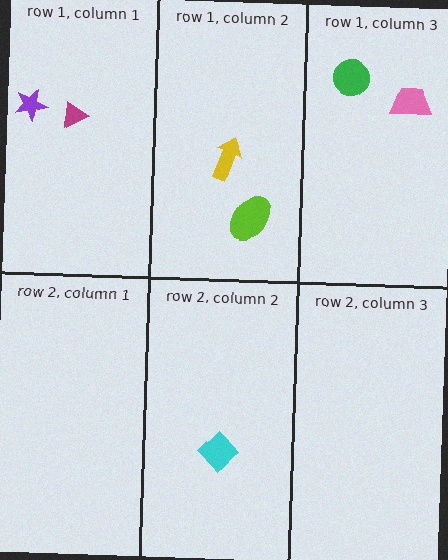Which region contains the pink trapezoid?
The row 1, column 3 region.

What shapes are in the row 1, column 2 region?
The lime ellipse, the yellow arrow.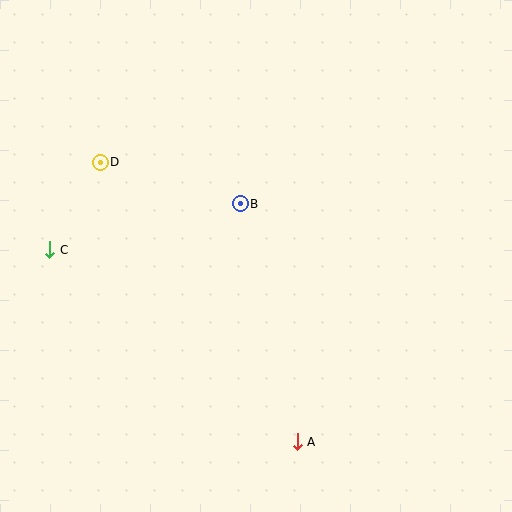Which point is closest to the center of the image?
Point B at (240, 204) is closest to the center.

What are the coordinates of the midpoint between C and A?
The midpoint between C and A is at (173, 346).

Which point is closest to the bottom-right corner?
Point A is closest to the bottom-right corner.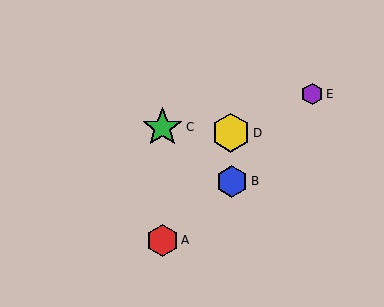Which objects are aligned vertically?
Objects A, C are aligned vertically.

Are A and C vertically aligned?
Yes, both are at x≈162.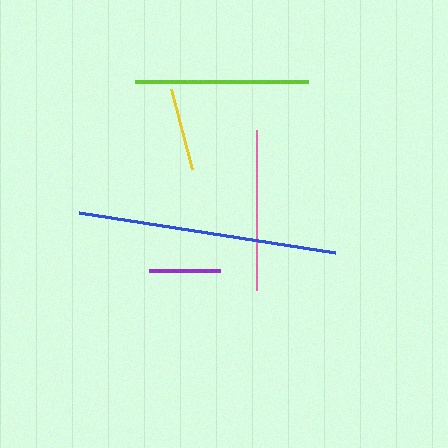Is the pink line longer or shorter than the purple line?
The pink line is longer than the purple line.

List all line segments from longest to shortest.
From longest to shortest: blue, lime, pink, yellow, purple.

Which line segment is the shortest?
The purple line is the shortest at approximately 71 pixels.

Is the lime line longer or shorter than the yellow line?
The lime line is longer than the yellow line.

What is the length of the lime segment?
The lime segment is approximately 173 pixels long.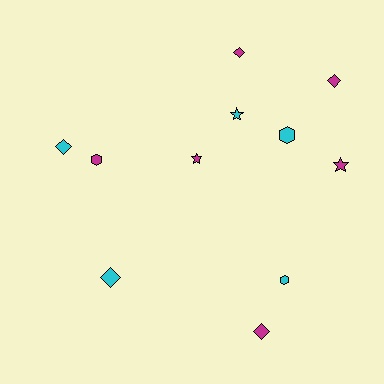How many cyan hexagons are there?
There are 2 cyan hexagons.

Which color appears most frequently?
Magenta, with 6 objects.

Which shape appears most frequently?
Diamond, with 5 objects.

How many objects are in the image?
There are 11 objects.